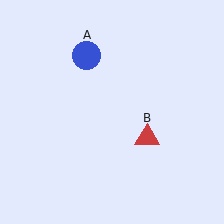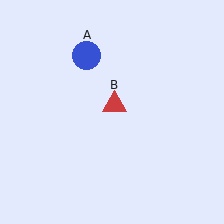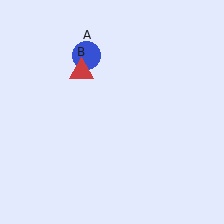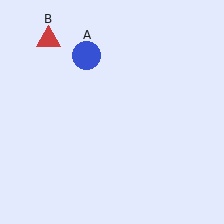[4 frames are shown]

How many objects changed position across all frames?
1 object changed position: red triangle (object B).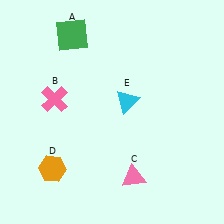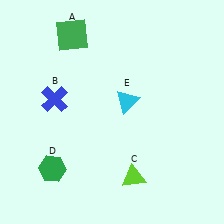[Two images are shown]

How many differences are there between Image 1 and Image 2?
There are 3 differences between the two images.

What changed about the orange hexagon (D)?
In Image 1, D is orange. In Image 2, it changed to green.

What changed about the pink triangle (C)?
In Image 1, C is pink. In Image 2, it changed to lime.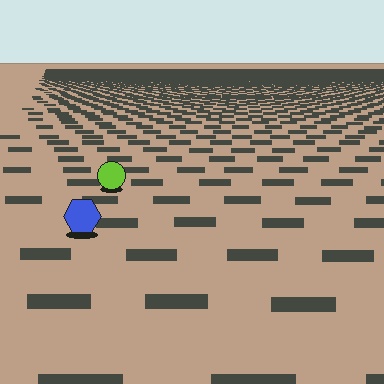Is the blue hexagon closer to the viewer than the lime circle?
Yes. The blue hexagon is closer — you can tell from the texture gradient: the ground texture is coarser near it.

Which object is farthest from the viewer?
The lime circle is farthest from the viewer. It appears smaller and the ground texture around it is denser.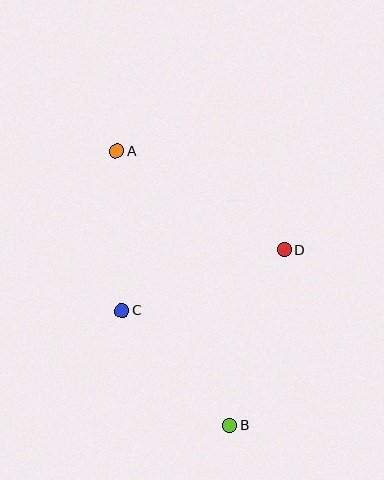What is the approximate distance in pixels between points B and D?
The distance between B and D is approximately 184 pixels.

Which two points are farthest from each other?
Points A and B are farthest from each other.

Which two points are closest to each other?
Points B and C are closest to each other.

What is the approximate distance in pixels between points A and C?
The distance between A and C is approximately 159 pixels.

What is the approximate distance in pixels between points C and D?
The distance between C and D is approximately 173 pixels.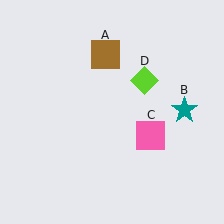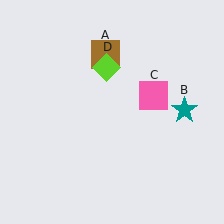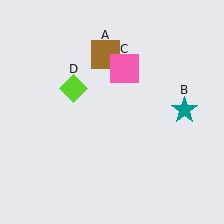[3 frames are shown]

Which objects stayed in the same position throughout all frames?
Brown square (object A) and teal star (object B) remained stationary.